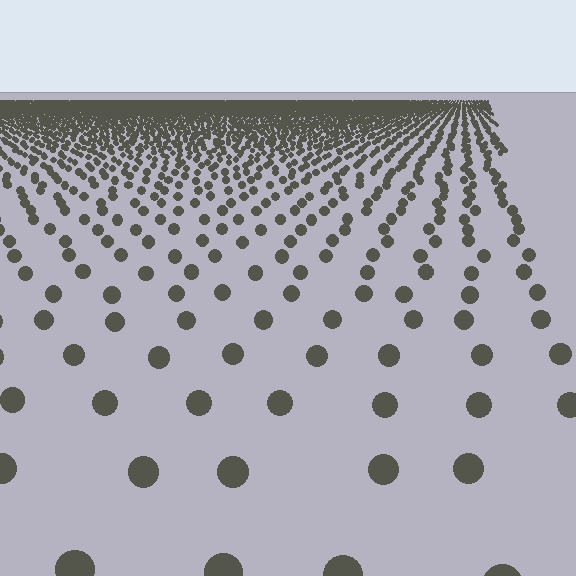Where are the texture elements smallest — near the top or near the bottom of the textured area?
Near the top.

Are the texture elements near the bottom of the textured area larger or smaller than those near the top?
Larger. Near the bottom, elements are closer to the viewer and appear at a bigger on-screen size.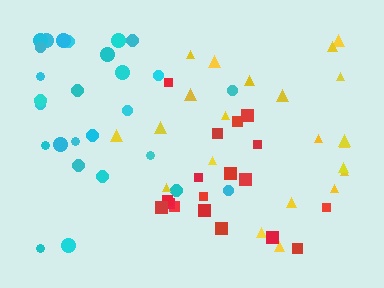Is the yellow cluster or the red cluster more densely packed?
Red.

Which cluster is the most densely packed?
Red.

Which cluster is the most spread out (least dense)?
Yellow.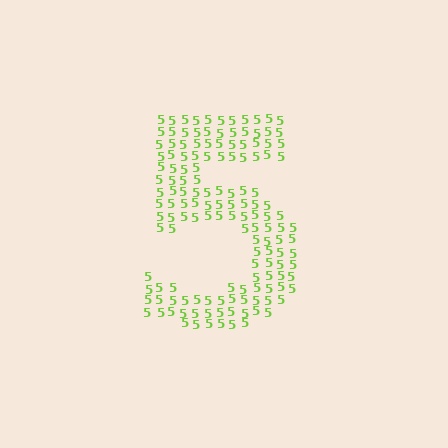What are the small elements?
The small elements are digit 5's.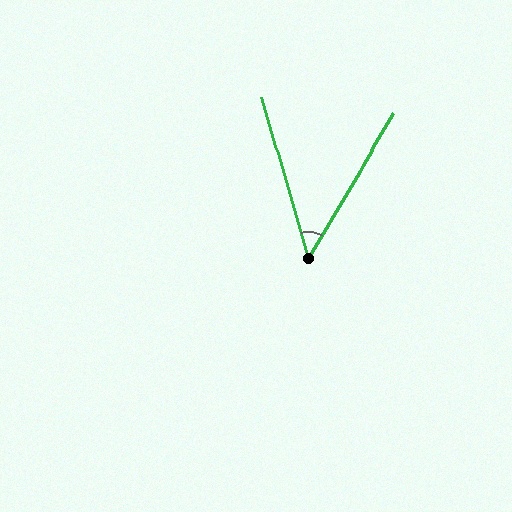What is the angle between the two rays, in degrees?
Approximately 47 degrees.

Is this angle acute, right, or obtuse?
It is acute.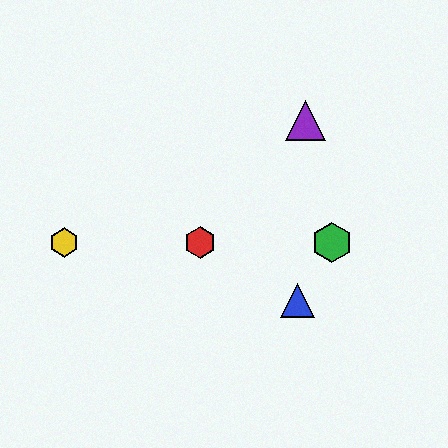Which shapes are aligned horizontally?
The red hexagon, the green hexagon, the yellow hexagon are aligned horizontally.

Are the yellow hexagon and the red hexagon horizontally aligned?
Yes, both are at y≈242.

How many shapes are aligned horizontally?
3 shapes (the red hexagon, the green hexagon, the yellow hexagon) are aligned horizontally.